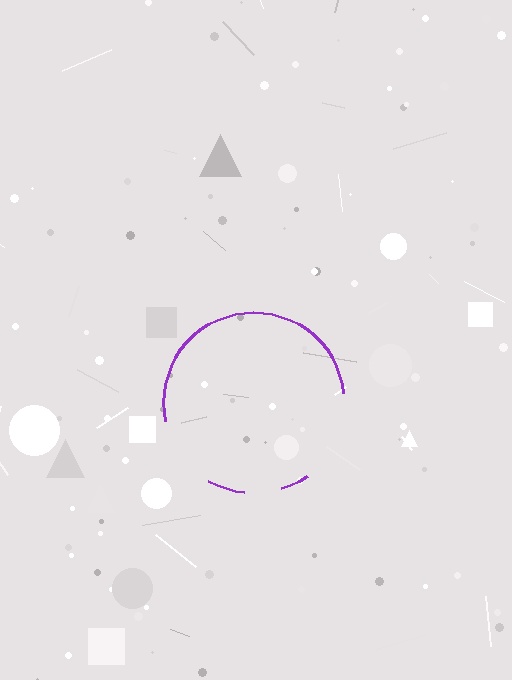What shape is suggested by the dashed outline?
The dashed outline suggests a circle.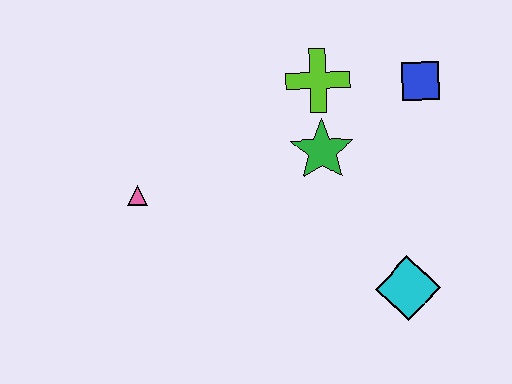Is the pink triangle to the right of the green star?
No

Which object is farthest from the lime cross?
The cyan diamond is farthest from the lime cross.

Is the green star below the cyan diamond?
No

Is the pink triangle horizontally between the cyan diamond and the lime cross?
No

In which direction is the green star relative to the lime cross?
The green star is below the lime cross.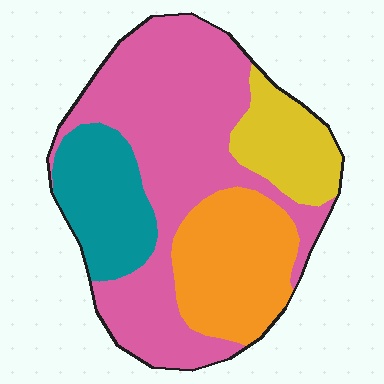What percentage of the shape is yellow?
Yellow takes up about one eighth (1/8) of the shape.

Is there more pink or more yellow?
Pink.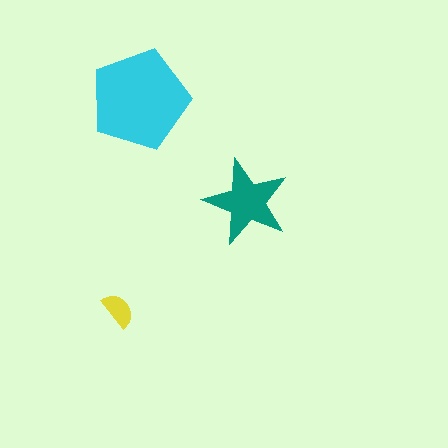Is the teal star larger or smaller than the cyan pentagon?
Smaller.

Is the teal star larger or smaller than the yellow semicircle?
Larger.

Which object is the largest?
The cyan pentagon.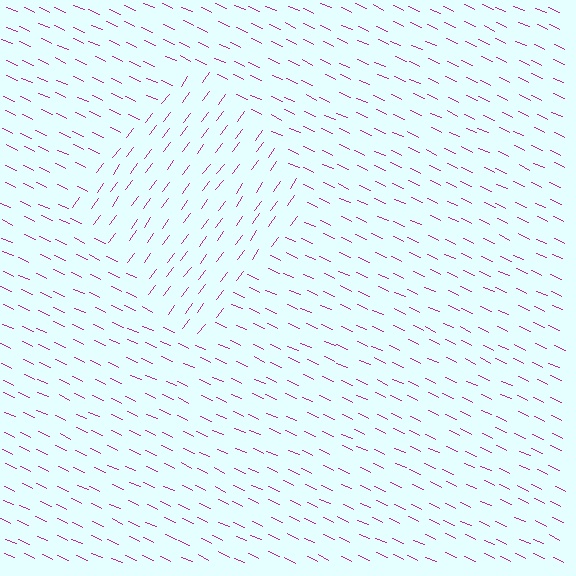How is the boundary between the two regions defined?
The boundary is defined purely by a change in line orientation (approximately 79 degrees difference). All lines are the same color and thickness.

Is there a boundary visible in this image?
Yes, there is a texture boundary formed by a change in line orientation.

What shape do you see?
I see a diamond.